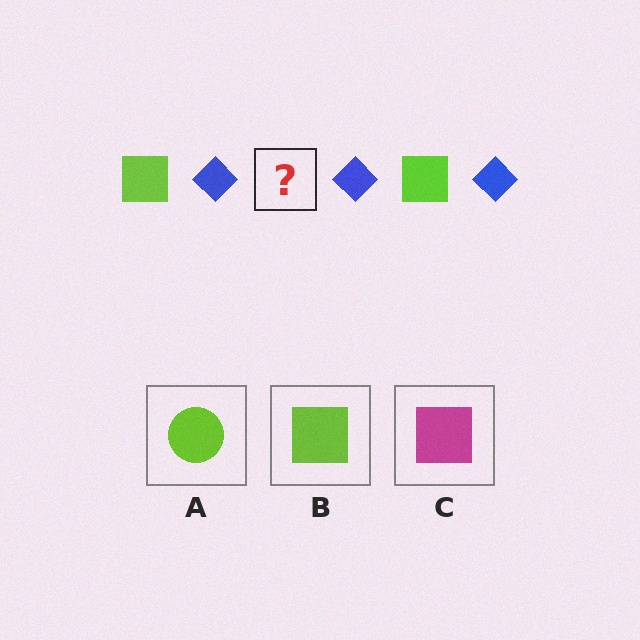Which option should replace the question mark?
Option B.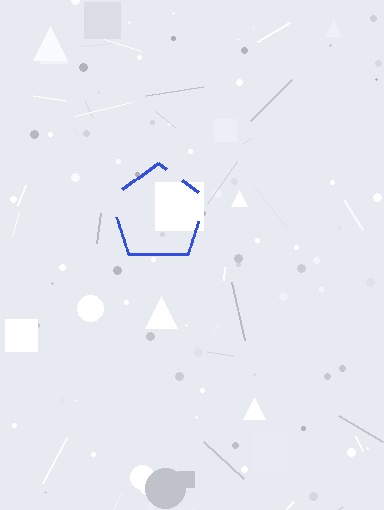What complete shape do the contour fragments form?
The contour fragments form a pentagon.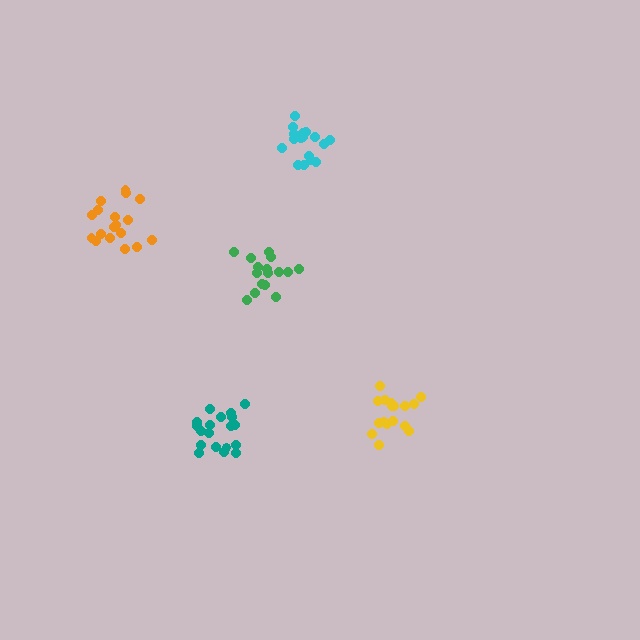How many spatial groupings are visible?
There are 5 spatial groupings.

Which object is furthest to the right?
The yellow cluster is rightmost.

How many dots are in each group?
Group 1: 19 dots, Group 2: 17 dots, Group 3: 16 dots, Group 4: 18 dots, Group 5: 17 dots (87 total).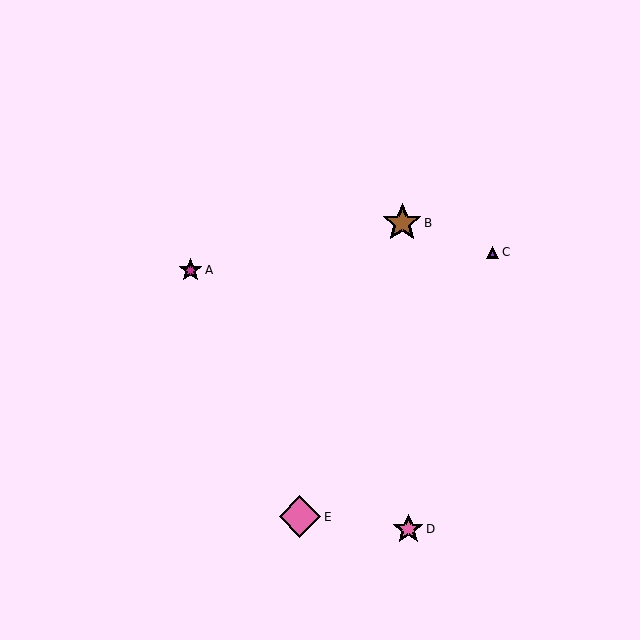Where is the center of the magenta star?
The center of the magenta star is at (190, 270).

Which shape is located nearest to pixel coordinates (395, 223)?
The brown star (labeled B) at (402, 223) is nearest to that location.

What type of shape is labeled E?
Shape E is a pink diamond.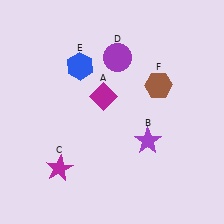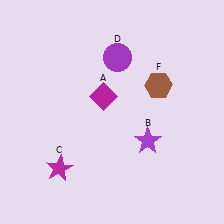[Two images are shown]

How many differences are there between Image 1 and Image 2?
There is 1 difference between the two images.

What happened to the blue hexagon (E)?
The blue hexagon (E) was removed in Image 2. It was in the top-left area of Image 1.